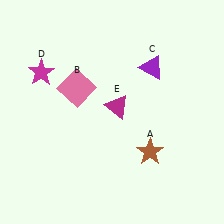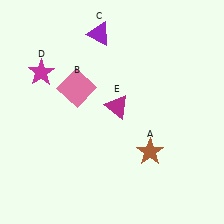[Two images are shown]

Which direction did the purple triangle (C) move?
The purple triangle (C) moved left.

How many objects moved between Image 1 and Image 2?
1 object moved between the two images.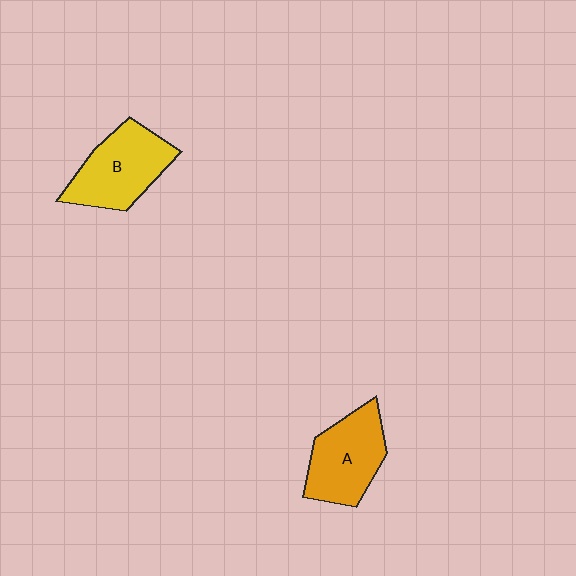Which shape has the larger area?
Shape B (yellow).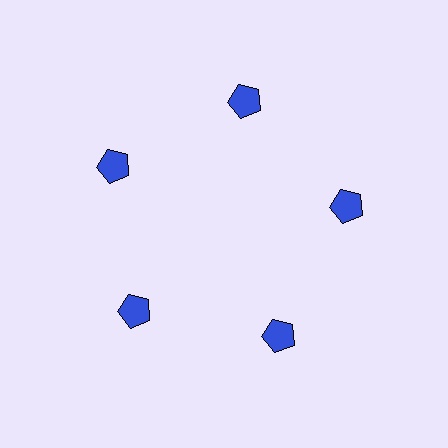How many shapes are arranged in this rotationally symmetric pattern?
There are 5 shapes, arranged in 5 groups of 1.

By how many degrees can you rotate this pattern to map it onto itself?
The pattern maps onto itself every 72 degrees of rotation.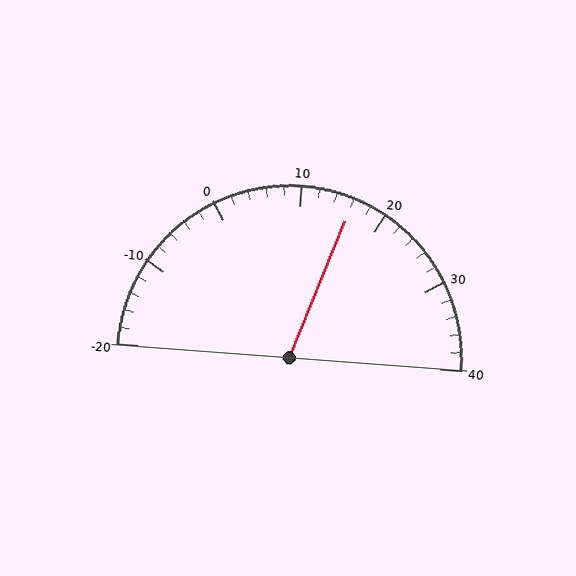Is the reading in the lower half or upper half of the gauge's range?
The reading is in the upper half of the range (-20 to 40).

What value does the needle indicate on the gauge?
The needle indicates approximately 16.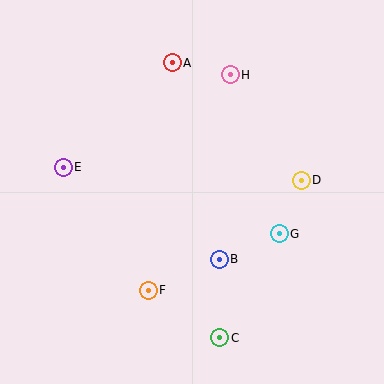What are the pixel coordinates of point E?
Point E is at (63, 167).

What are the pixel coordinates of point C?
Point C is at (220, 338).